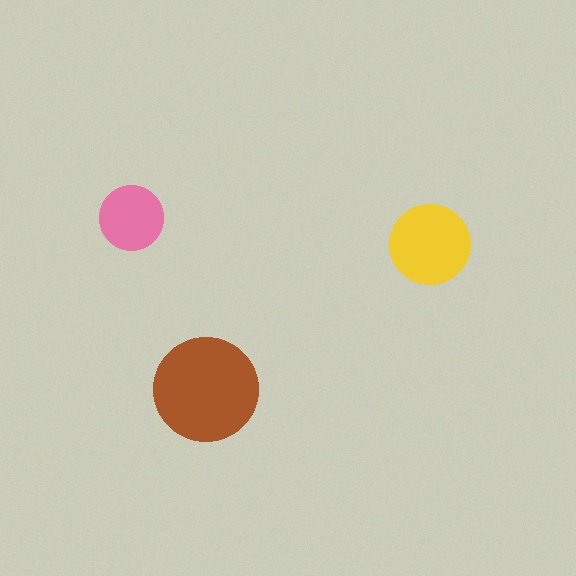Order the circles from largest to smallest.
the brown one, the yellow one, the pink one.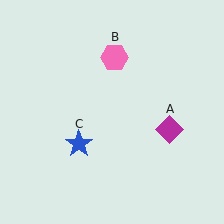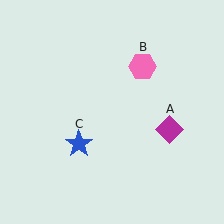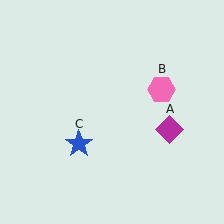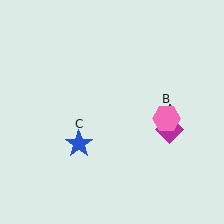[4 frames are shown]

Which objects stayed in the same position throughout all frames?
Magenta diamond (object A) and blue star (object C) remained stationary.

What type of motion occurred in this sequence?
The pink hexagon (object B) rotated clockwise around the center of the scene.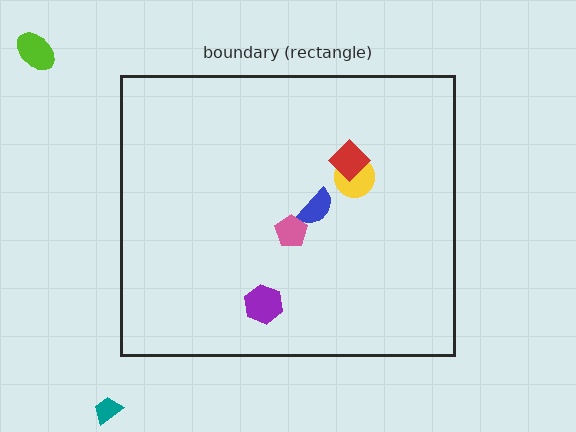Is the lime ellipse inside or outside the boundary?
Outside.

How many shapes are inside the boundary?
5 inside, 2 outside.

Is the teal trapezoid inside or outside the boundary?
Outside.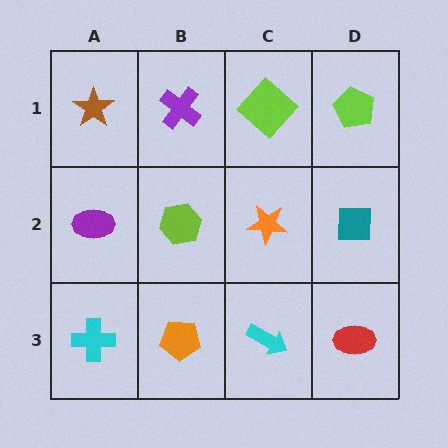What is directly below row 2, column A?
A cyan cross.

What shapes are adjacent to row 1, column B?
A lime hexagon (row 2, column B), a brown star (row 1, column A), a lime diamond (row 1, column C).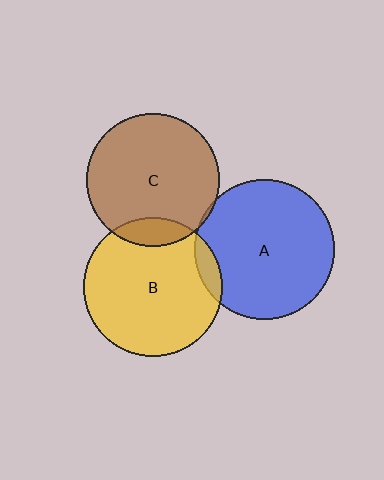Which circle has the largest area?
Circle A (blue).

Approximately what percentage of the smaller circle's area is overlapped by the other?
Approximately 5%.